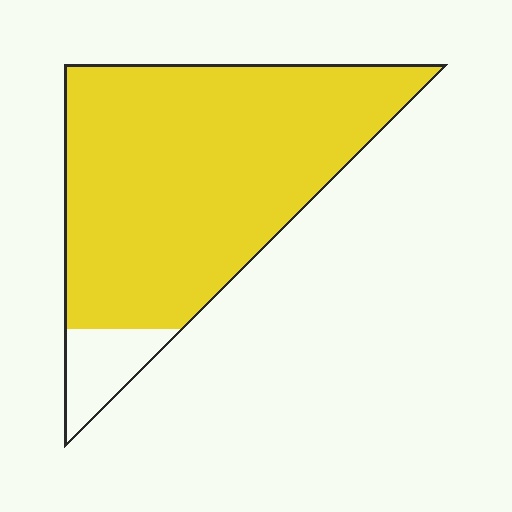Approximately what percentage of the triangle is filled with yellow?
Approximately 90%.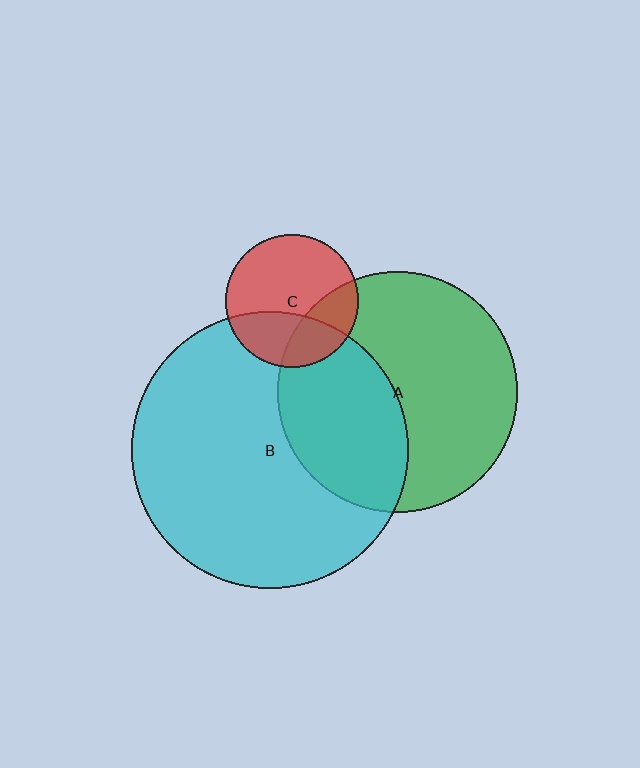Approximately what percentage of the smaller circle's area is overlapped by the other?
Approximately 25%.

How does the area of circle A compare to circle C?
Approximately 3.3 times.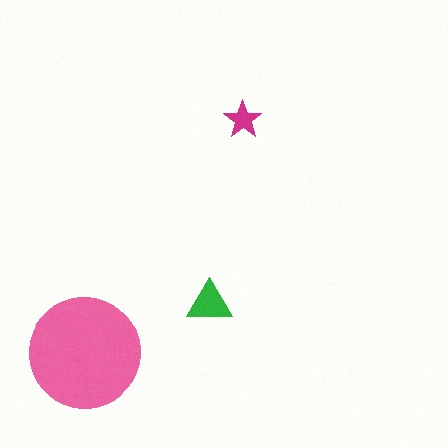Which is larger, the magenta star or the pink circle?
The pink circle.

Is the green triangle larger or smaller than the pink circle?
Smaller.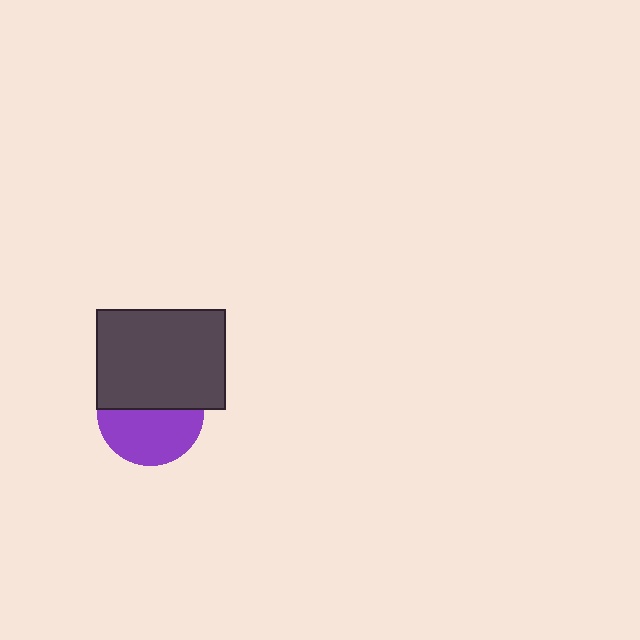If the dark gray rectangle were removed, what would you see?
You would see the complete purple circle.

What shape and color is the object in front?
The object in front is a dark gray rectangle.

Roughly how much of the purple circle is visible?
About half of it is visible (roughly 54%).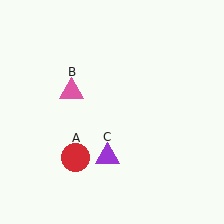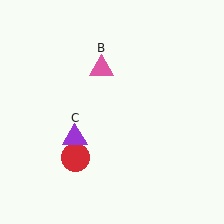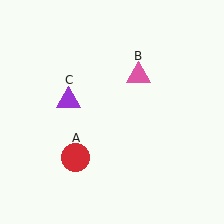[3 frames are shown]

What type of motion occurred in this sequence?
The pink triangle (object B), purple triangle (object C) rotated clockwise around the center of the scene.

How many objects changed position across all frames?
2 objects changed position: pink triangle (object B), purple triangle (object C).